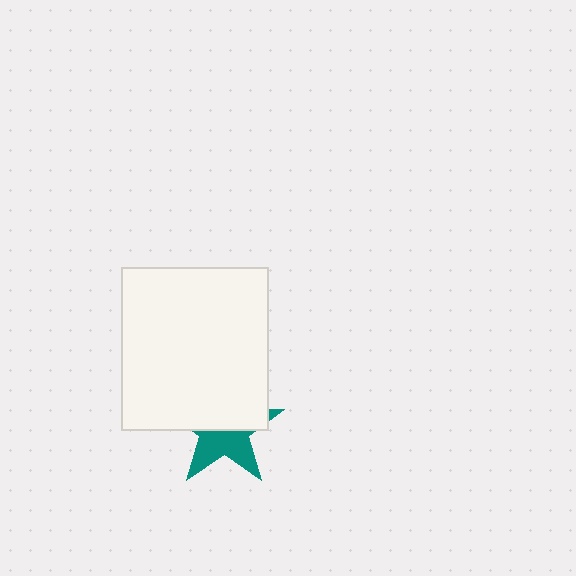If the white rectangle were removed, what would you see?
You would see the complete teal star.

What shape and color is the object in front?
The object in front is a white rectangle.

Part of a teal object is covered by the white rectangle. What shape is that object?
It is a star.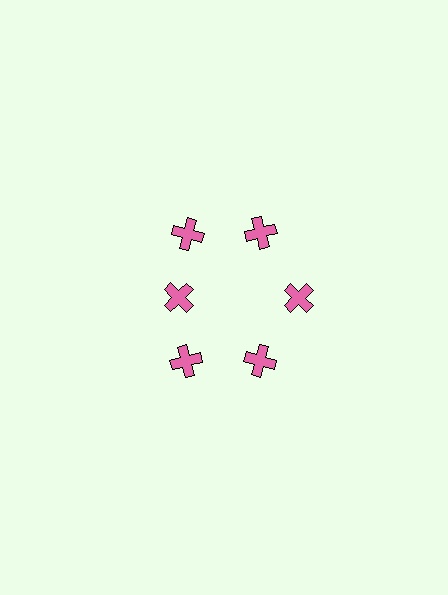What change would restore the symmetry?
The symmetry would be restored by moving it outward, back onto the ring so that all 6 crosses sit at equal angles and equal distance from the center.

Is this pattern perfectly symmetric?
No. The 6 pink crosses are arranged in a ring, but one element near the 9 o'clock position is pulled inward toward the center, breaking the 6-fold rotational symmetry.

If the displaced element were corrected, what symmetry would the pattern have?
It would have 6-fold rotational symmetry — the pattern would map onto itself every 60 degrees.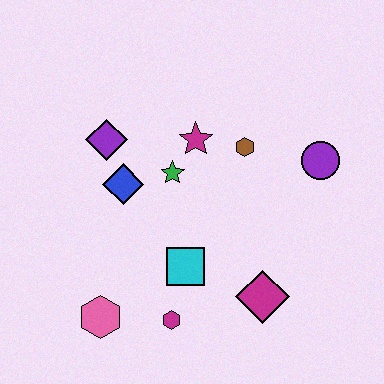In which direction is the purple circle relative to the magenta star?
The purple circle is to the right of the magenta star.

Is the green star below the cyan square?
No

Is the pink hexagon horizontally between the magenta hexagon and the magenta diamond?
No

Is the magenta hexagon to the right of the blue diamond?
Yes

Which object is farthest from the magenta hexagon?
The purple circle is farthest from the magenta hexagon.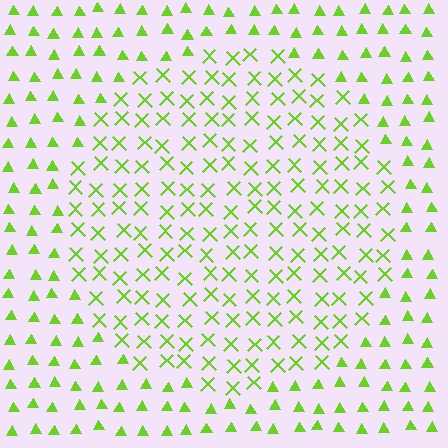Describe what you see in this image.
The image is filled with small lime elements arranged in a uniform grid. A circle-shaped region contains X marks, while the surrounding area contains triangles. The boundary is defined purely by the change in element shape.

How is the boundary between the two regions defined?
The boundary is defined by a change in element shape: X marks inside vs. triangles outside. All elements share the same color and spacing.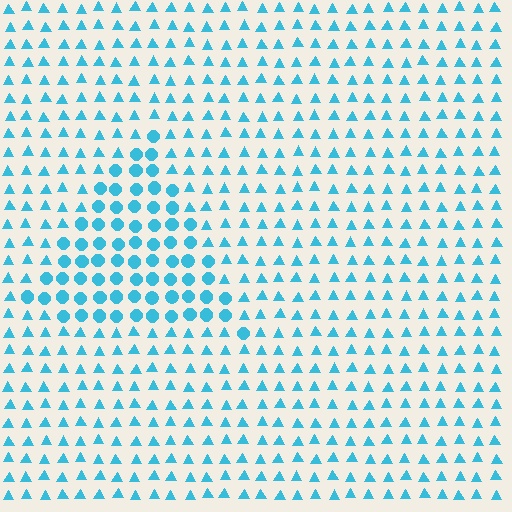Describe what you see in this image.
The image is filled with small cyan elements arranged in a uniform grid. A triangle-shaped region contains circles, while the surrounding area contains triangles. The boundary is defined purely by the change in element shape.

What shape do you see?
I see a triangle.